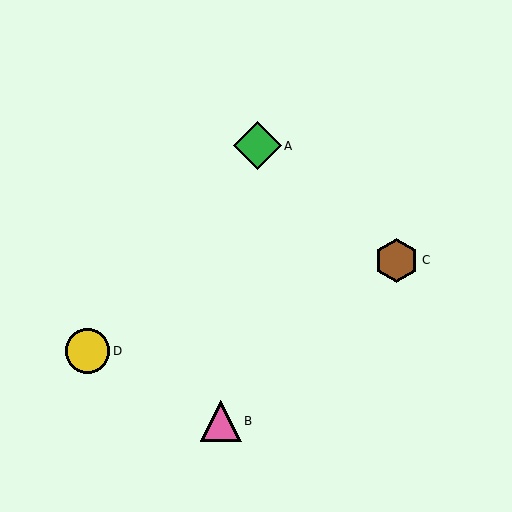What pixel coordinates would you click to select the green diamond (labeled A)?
Click at (257, 146) to select the green diamond A.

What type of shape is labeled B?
Shape B is a pink triangle.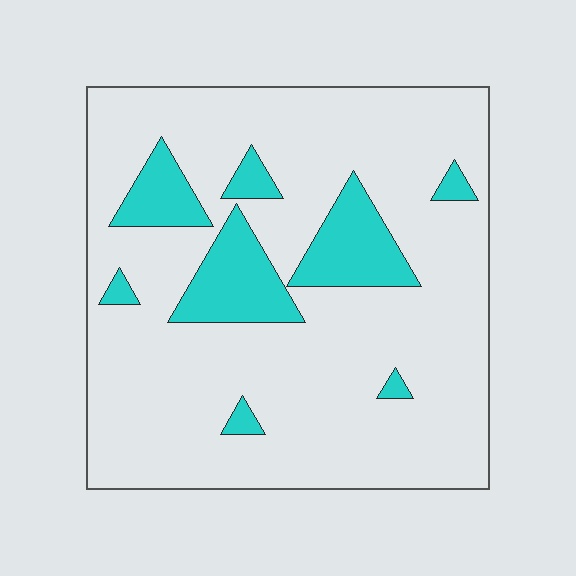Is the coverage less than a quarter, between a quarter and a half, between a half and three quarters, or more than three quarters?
Less than a quarter.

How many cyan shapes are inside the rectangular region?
8.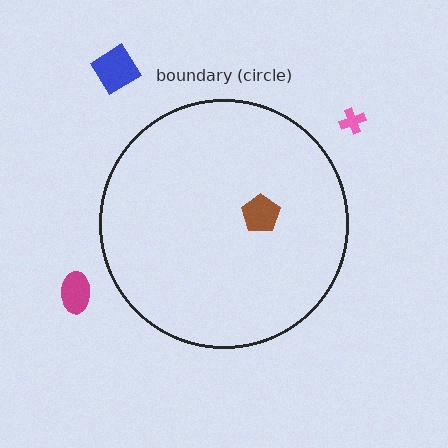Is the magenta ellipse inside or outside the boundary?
Outside.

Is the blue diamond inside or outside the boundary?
Outside.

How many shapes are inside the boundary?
1 inside, 3 outside.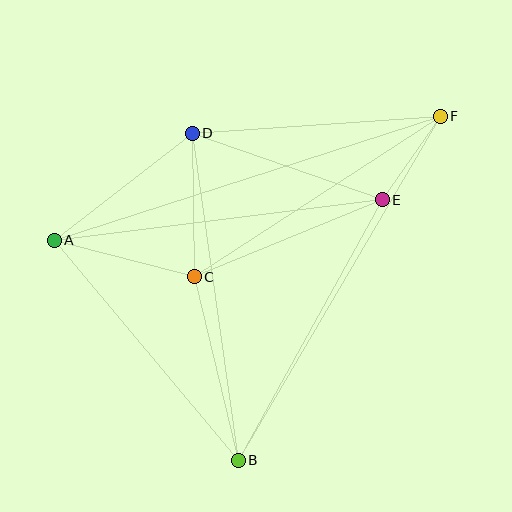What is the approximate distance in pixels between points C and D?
The distance between C and D is approximately 144 pixels.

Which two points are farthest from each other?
Points A and F are farthest from each other.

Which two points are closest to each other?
Points E and F are closest to each other.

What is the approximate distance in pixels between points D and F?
The distance between D and F is approximately 248 pixels.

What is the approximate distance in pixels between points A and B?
The distance between A and B is approximately 287 pixels.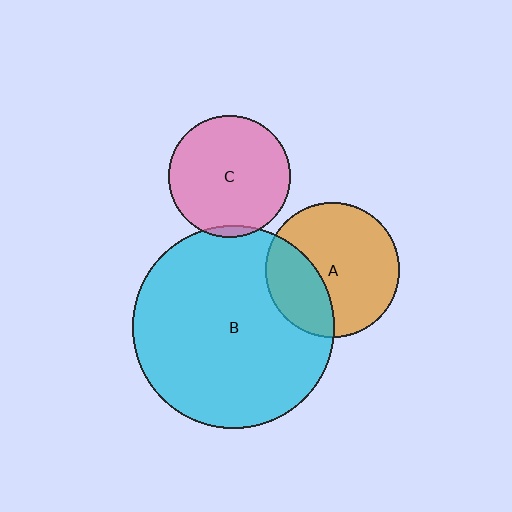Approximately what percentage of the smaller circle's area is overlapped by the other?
Approximately 5%.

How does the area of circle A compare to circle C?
Approximately 1.2 times.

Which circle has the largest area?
Circle B (cyan).